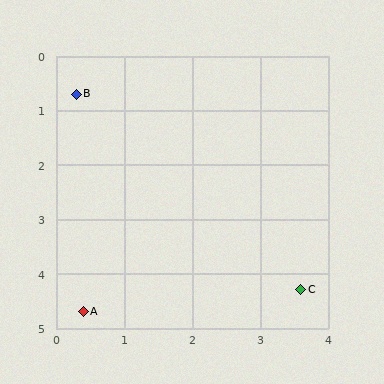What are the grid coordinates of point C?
Point C is at approximately (3.6, 4.3).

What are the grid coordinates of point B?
Point B is at approximately (0.3, 0.7).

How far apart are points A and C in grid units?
Points A and C are about 3.2 grid units apart.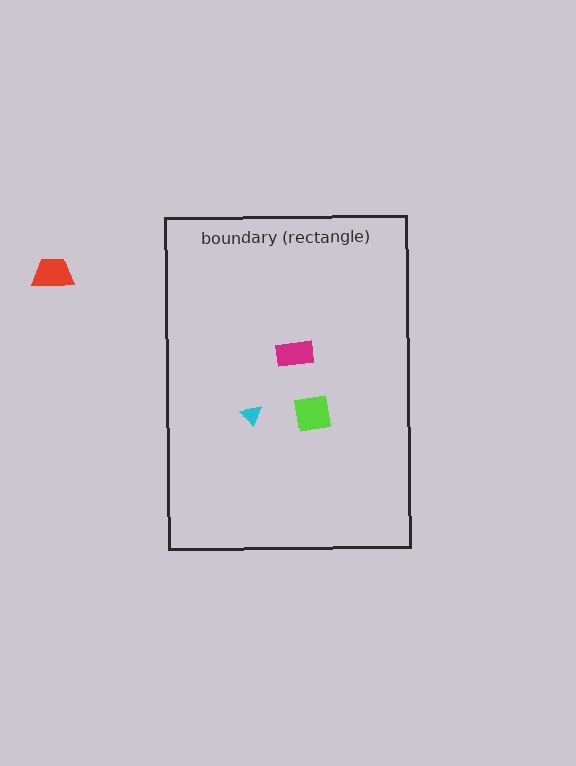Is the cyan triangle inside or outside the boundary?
Inside.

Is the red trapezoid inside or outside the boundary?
Outside.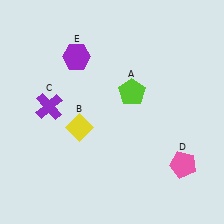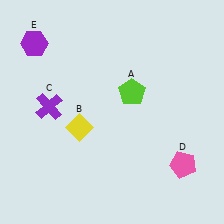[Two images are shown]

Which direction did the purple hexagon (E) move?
The purple hexagon (E) moved left.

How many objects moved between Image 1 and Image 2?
1 object moved between the two images.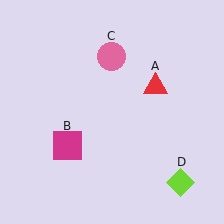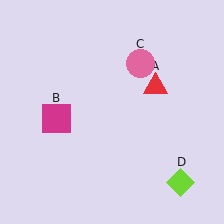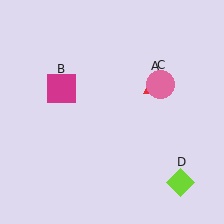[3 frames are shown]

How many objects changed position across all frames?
2 objects changed position: magenta square (object B), pink circle (object C).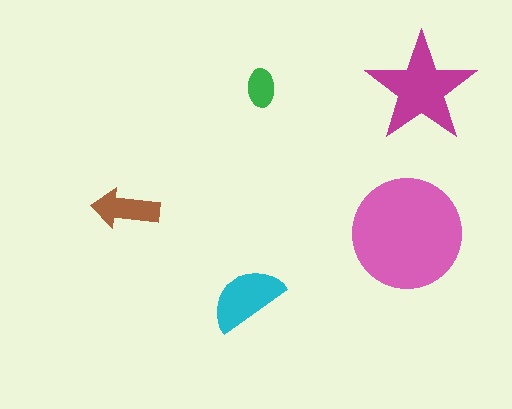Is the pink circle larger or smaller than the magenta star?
Larger.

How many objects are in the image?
There are 5 objects in the image.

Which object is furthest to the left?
The brown arrow is leftmost.